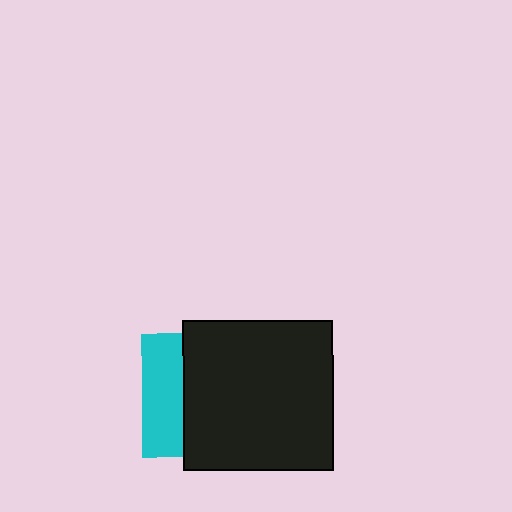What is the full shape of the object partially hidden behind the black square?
The partially hidden object is a cyan square.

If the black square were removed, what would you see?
You would see the complete cyan square.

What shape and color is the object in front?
The object in front is a black square.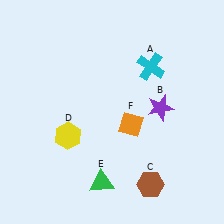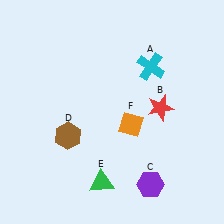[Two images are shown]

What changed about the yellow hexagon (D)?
In Image 1, D is yellow. In Image 2, it changed to brown.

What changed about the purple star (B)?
In Image 1, B is purple. In Image 2, it changed to red.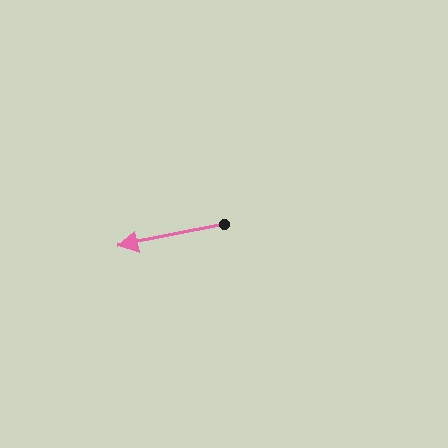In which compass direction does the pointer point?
West.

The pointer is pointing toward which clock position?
Roughly 9 o'clock.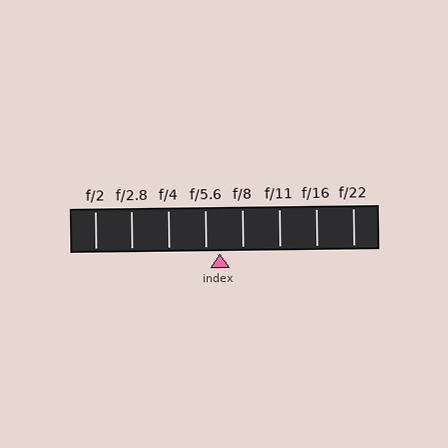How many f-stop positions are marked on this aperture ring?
There are 8 f-stop positions marked.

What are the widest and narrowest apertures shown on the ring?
The widest aperture shown is f/2 and the narrowest is f/22.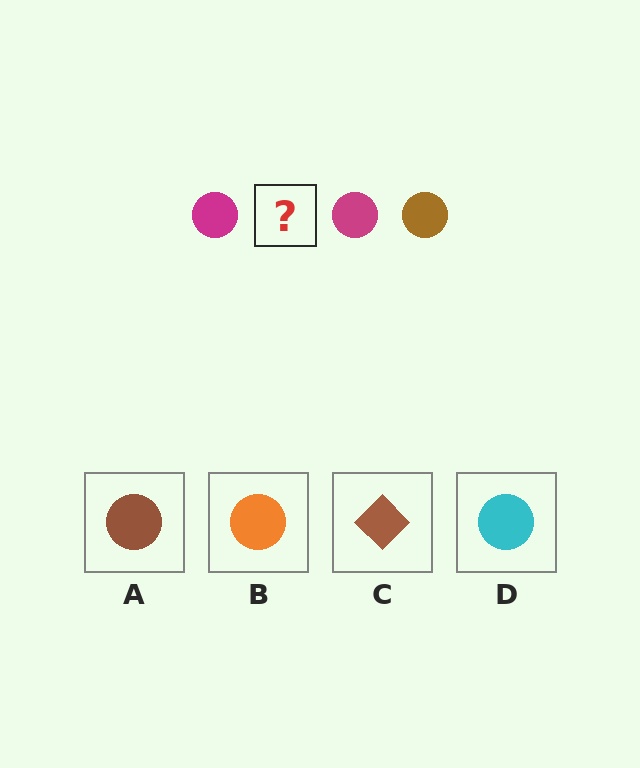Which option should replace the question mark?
Option A.